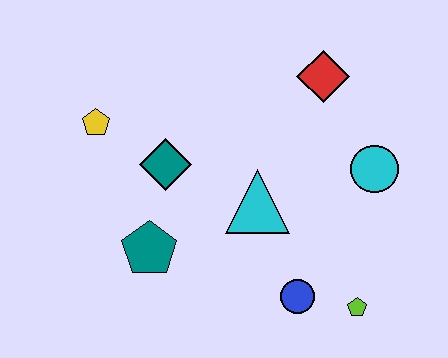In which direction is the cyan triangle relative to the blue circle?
The cyan triangle is above the blue circle.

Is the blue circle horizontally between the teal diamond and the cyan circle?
Yes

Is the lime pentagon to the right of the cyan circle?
No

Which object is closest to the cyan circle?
The red diamond is closest to the cyan circle.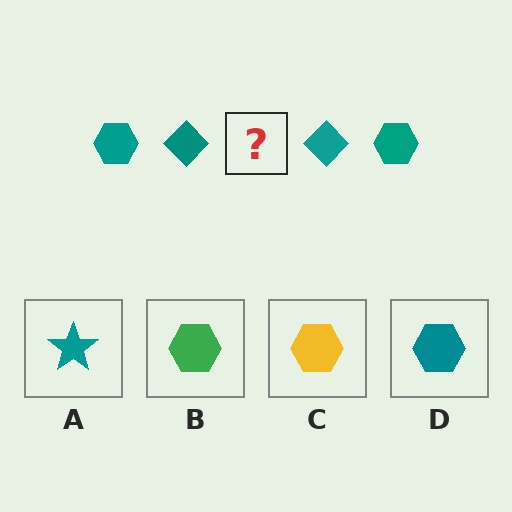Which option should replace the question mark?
Option D.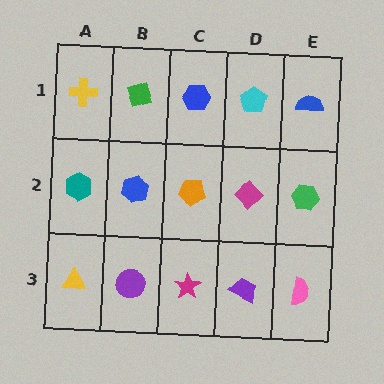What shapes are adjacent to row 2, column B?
A green diamond (row 1, column B), a purple circle (row 3, column B), a teal hexagon (row 2, column A), an orange pentagon (row 2, column C).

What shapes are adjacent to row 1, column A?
A teal hexagon (row 2, column A), a green diamond (row 1, column B).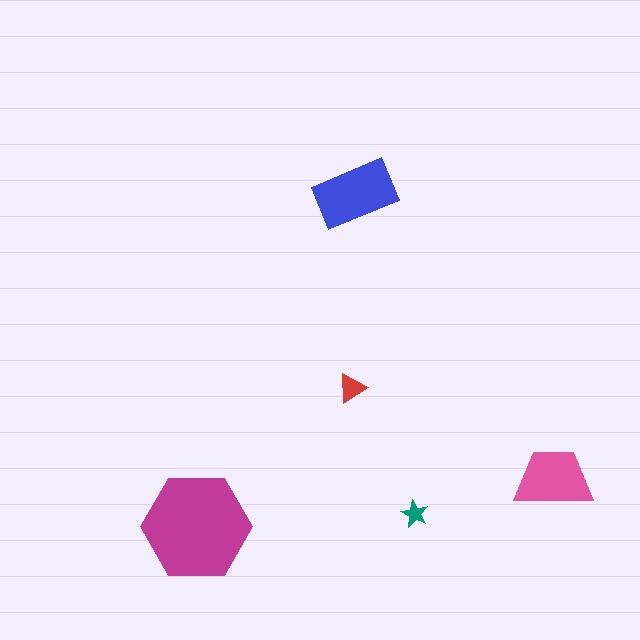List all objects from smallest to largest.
The teal star, the red triangle, the pink trapezoid, the blue rectangle, the magenta hexagon.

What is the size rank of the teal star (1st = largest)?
5th.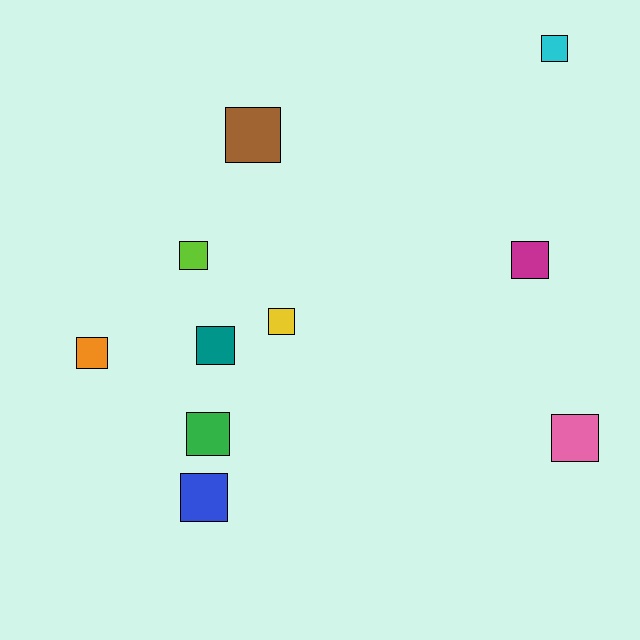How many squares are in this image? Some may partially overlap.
There are 10 squares.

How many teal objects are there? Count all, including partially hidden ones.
There is 1 teal object.